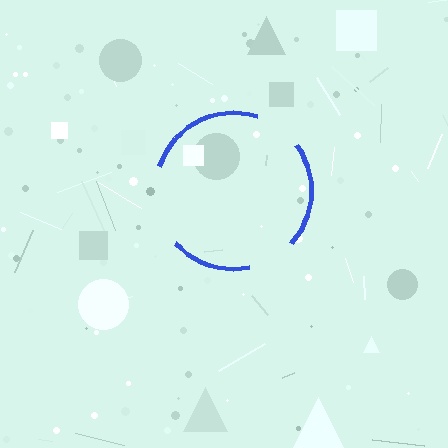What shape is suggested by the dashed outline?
The dashed outline suggests a circle.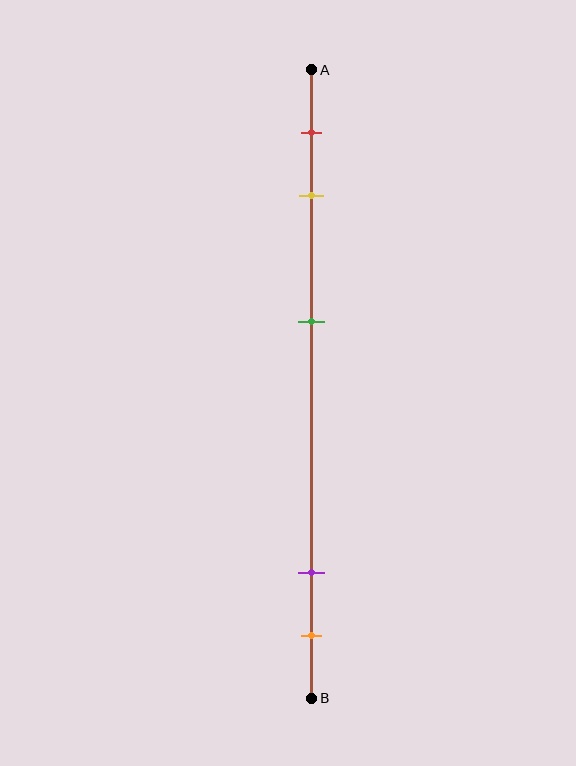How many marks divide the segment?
There are 5 marks dividing the segment.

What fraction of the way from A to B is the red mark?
The red mark is approximately 10% (0.1) of the way from A to B.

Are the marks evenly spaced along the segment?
No, the marks are not evenly spaced.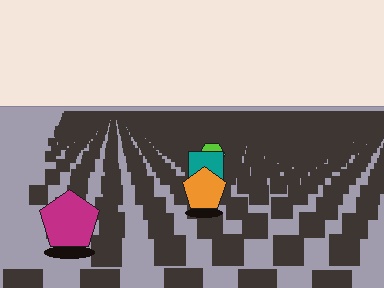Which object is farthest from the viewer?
The lime hexagon is farthest from the viewer. It appears smaller and the ground texture around it is denser.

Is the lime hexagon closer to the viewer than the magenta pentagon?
No. The magenta pentagon is closer — you can tell from the texture gradient: the ground texture is coarser near it.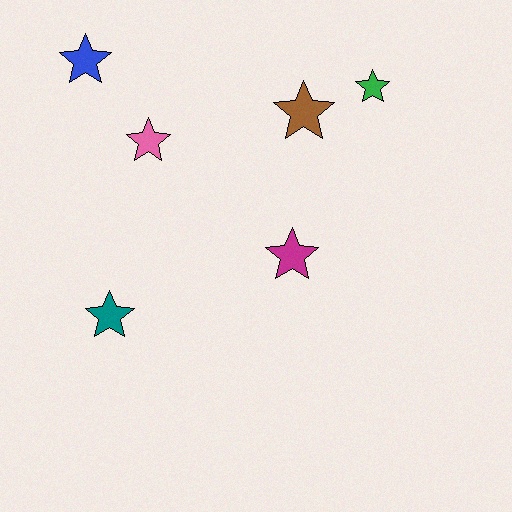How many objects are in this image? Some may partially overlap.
There are 6 objects.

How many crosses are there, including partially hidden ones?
There are no crosses.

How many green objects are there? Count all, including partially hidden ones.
There is 1 green object.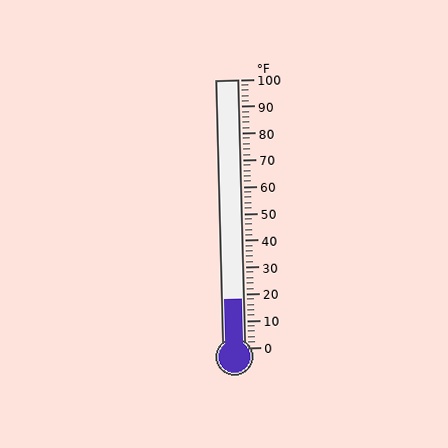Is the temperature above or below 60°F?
The temperature is below 60°F.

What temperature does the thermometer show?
The thermometer shows approximately 18°F.